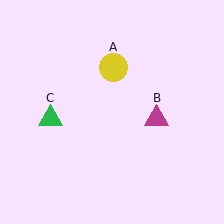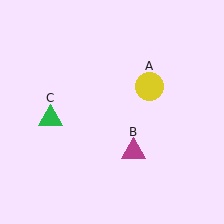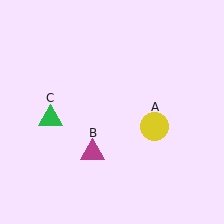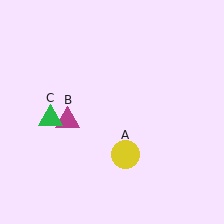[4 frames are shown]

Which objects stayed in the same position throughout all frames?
Green triangle (object C) remained stationary.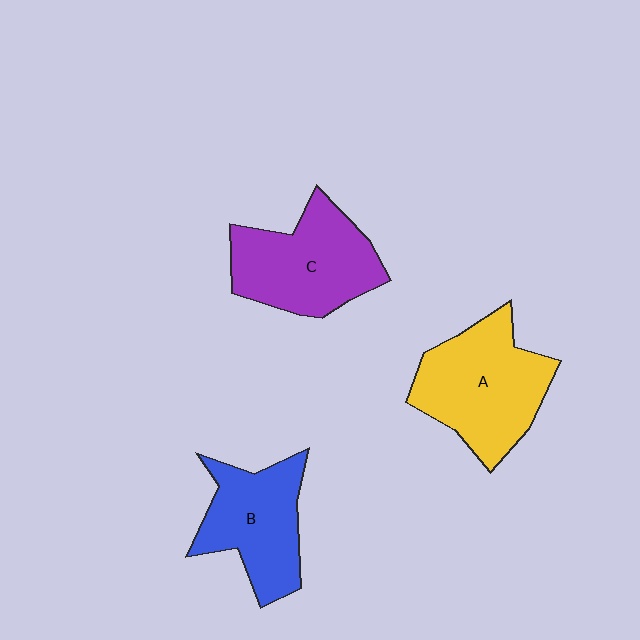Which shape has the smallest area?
Shape B (blue).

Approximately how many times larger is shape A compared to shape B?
Approximately 1.2 times.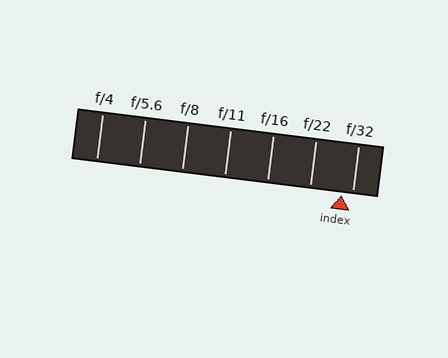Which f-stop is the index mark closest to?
The index mark is closest to f/32.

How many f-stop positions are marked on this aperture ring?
There are 7 f-stop positions marked.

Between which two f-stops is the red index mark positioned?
The index mark is between f/22 and f/32.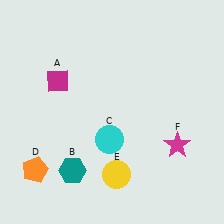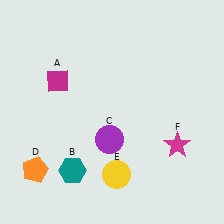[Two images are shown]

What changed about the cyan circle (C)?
In Image 1, C is cyan. In Image 2, it changed to purple.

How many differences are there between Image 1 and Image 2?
There is 1 difference between the two images.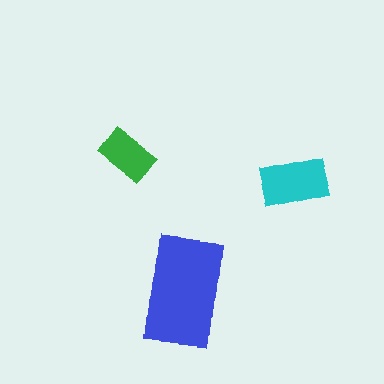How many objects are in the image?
There are 3 objects in the image.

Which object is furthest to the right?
The cyan rectangle is rightmost.